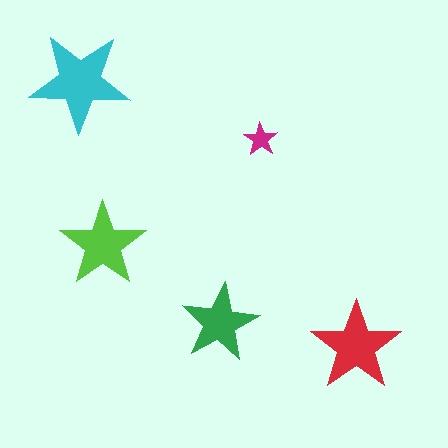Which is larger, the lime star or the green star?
The lime one.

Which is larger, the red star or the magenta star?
The red one.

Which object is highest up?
The cyan star is topmost.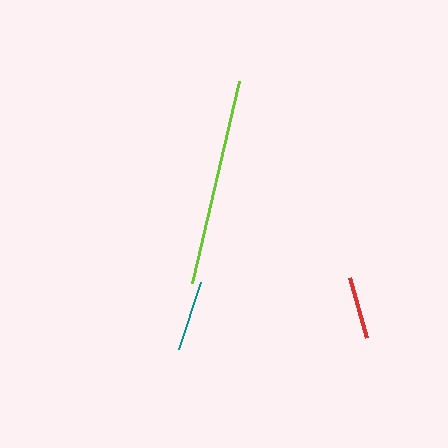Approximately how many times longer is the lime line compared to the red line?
The lime line is approximately 3.3 times the length of the red line.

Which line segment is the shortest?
The red line is the shortest at approximately 62 pixels.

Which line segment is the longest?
The lime line is the longest at approximately 207 pixels.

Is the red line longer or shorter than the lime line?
The lime line is longer than the red line.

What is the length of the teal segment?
The teal segment is approximately 71 pixels long.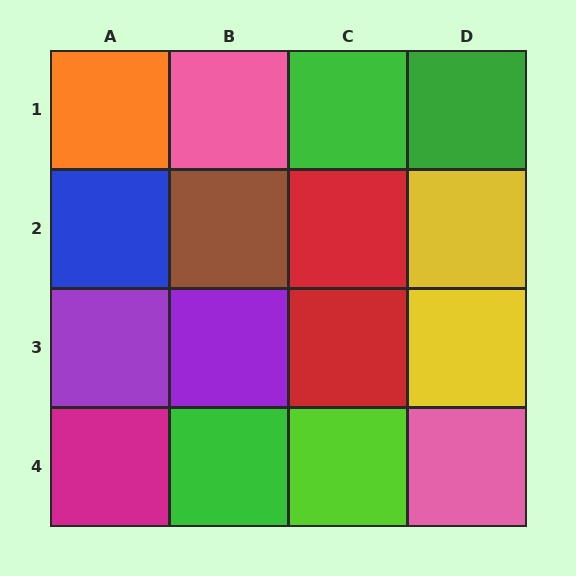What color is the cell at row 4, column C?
Lime.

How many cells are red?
2 cells are red.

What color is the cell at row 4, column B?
Green.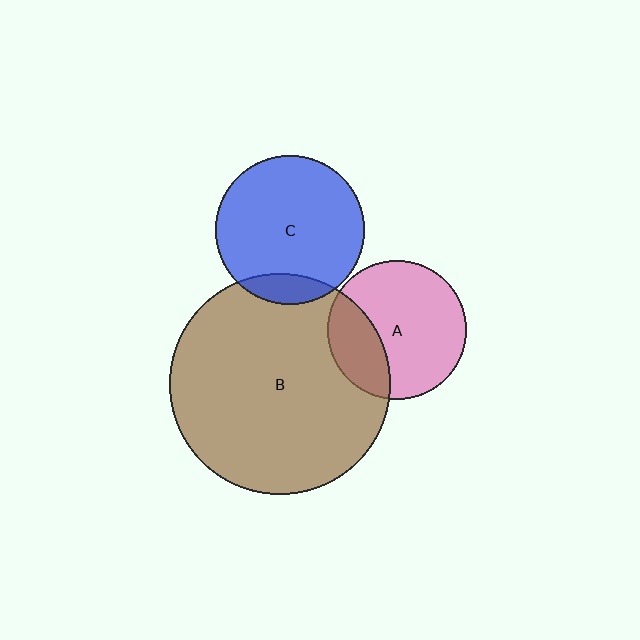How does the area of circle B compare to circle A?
Approximately 2.6 times.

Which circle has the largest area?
Circle B (brown).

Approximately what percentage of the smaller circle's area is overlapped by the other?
Approximately 10%.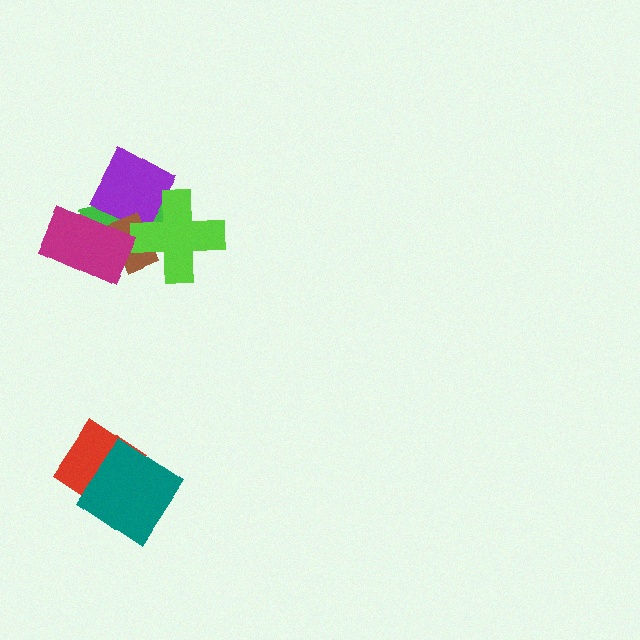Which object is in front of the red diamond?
The teal diamond is in front of the red diamond.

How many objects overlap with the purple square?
2 objects overlap with the purple square.